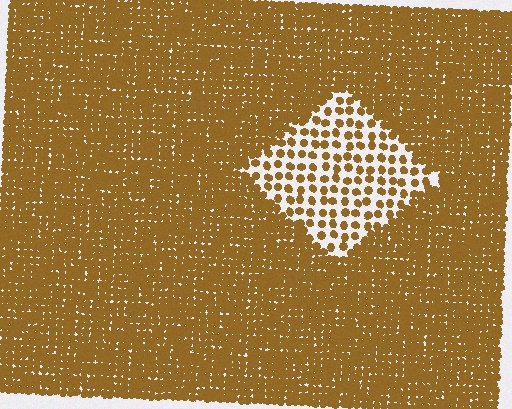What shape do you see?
I see a diamond.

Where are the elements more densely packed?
The elements are more densely packed outside the diamond boundary.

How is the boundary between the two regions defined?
The boundary is defined by a change in element density (approximately 2.7x ratio). All elements are the same color, size, and shape.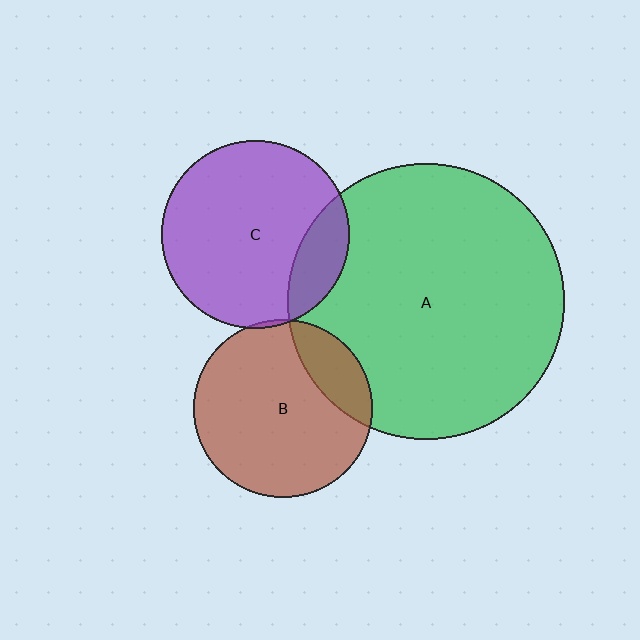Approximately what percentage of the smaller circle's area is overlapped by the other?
Approximately 20%.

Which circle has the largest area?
Circle A (green).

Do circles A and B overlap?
Yes.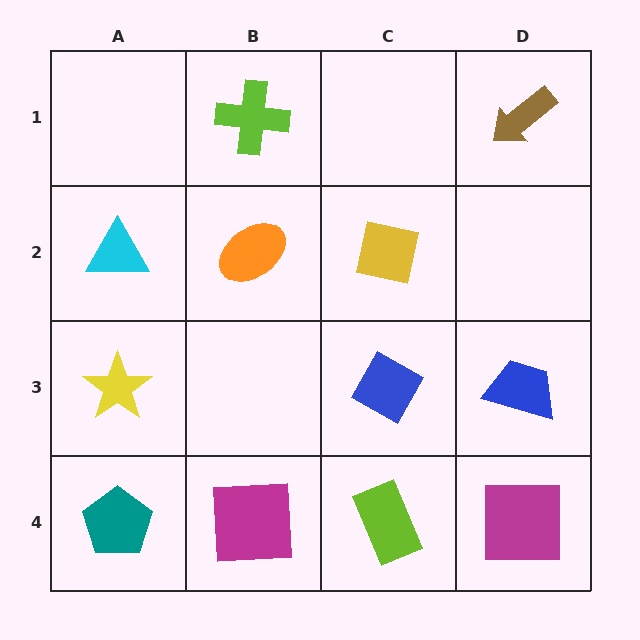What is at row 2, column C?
A yellow square.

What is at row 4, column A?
A teal pentagon.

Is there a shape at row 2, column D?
No, that cell is empty.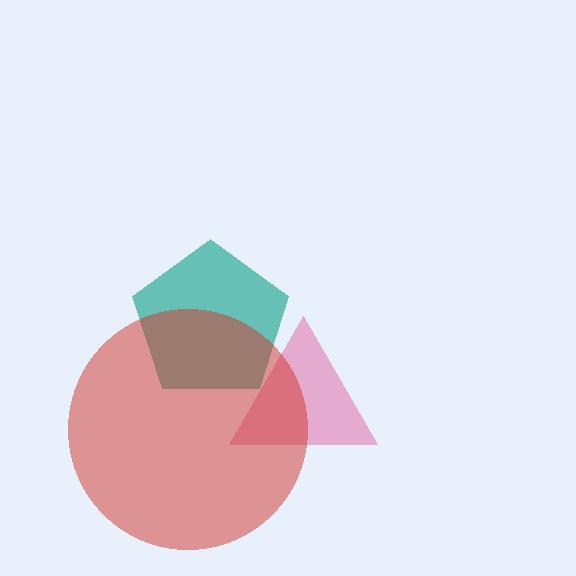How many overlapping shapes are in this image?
There are 3 overlapping shapes in the image.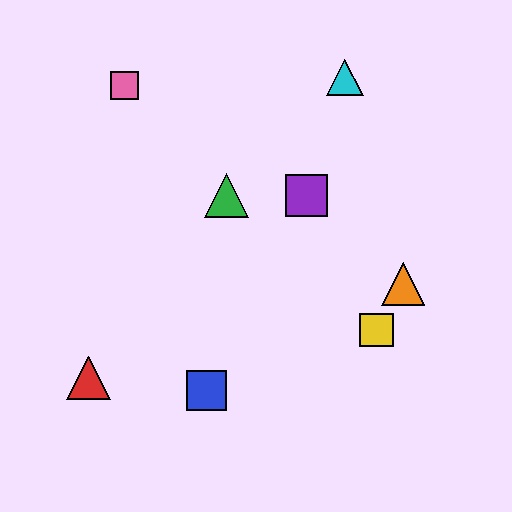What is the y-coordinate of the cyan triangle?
The cyan triangle is at y≈78.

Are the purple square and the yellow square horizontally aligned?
No, the purple square is at y≈195 and the yellow square is at y≈330.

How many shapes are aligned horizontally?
2 shapes (the green triangle, the purple square) are aligned horizontally.